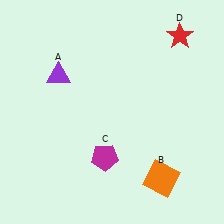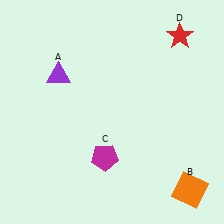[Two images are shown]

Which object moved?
The orange square (B) moved right.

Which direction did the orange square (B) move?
The orange square (B) moved right.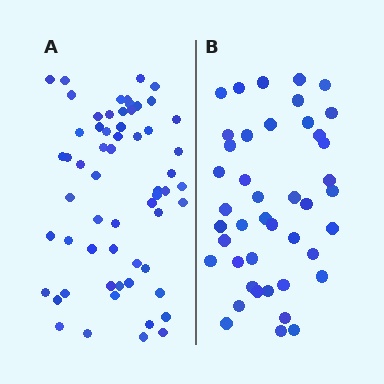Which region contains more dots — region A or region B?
Region A (the left region) has more dots.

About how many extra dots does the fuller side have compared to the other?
Region A has approximately 15 more dots than region B.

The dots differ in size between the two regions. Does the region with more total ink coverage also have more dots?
No. Region B has more total ink coverage because its dots are larger, but region A actually contains more individual dots. Total area can be misleading — the number of items is what matters here.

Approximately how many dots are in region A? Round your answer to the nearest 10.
About 60 dots.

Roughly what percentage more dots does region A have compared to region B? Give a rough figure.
About 40% more.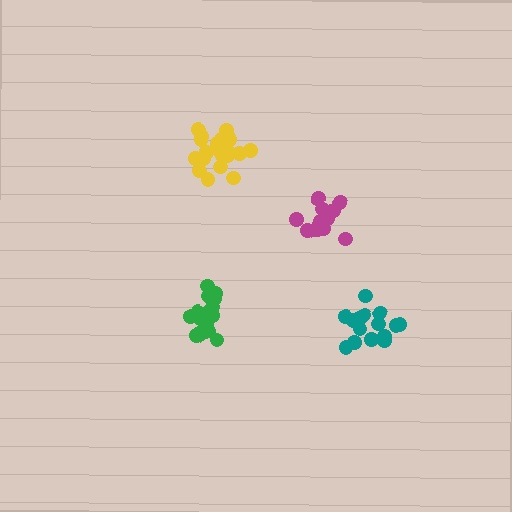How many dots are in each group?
Group 1: 15 dots, Group 2: 18 dots, Group 3: 21 dots, Group 4: 17 dots (71 total).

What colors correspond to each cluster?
The clusters are colored: magenta, green, yellow, teal.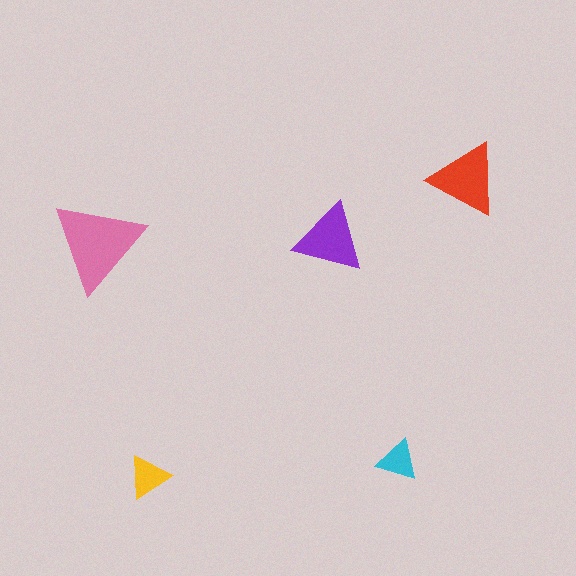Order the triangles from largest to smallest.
the pink one, the red one, the purple one, the yellow one, the cyan one.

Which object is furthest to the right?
The red triangle is rightmost.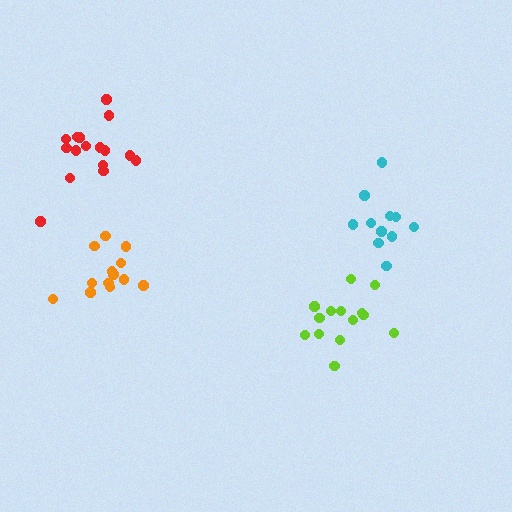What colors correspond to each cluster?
The clusters are colored: red, lime, cyan, orange.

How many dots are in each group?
Group 1: 16 dots, Group 2: 14 dots, Group 3: 11 dots, Group 4: 13 dots (54 total).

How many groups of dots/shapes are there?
There are 4 groups.